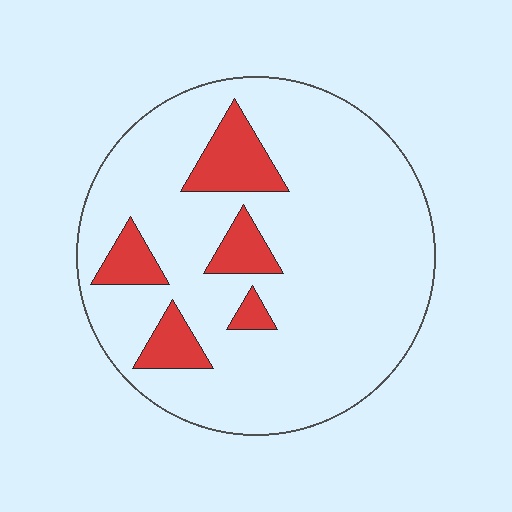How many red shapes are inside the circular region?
5.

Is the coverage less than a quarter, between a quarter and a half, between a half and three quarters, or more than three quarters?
Less than a quarter.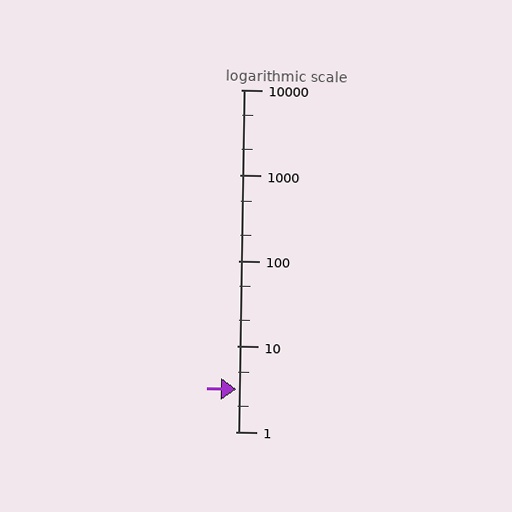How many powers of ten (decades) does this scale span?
The scale spans 4 decades, from 1 to 10000.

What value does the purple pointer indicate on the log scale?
The pointer indicates approximately 3.1.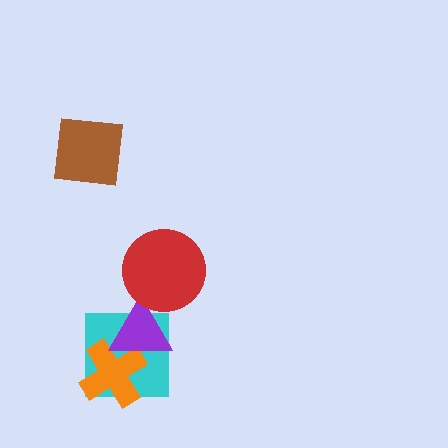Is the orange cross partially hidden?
Yes, it is partially covered by another shape.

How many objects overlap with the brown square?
0 objects overlap with the brown square.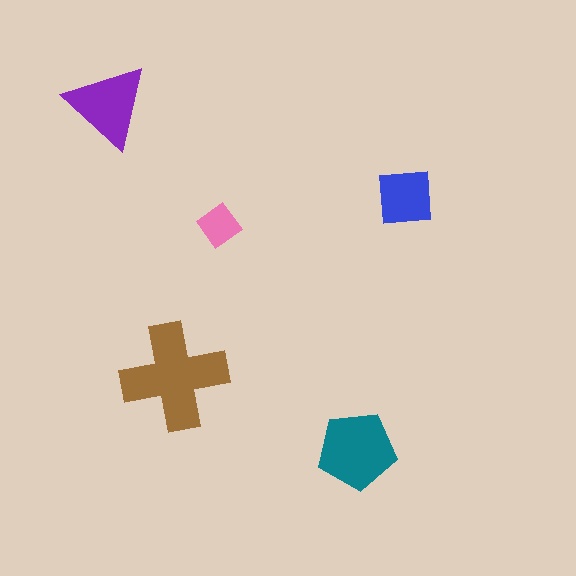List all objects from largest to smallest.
The brown cross, the teal pentagon, the purple triangle, the blue square, the pink diamond.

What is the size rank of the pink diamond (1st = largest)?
5th.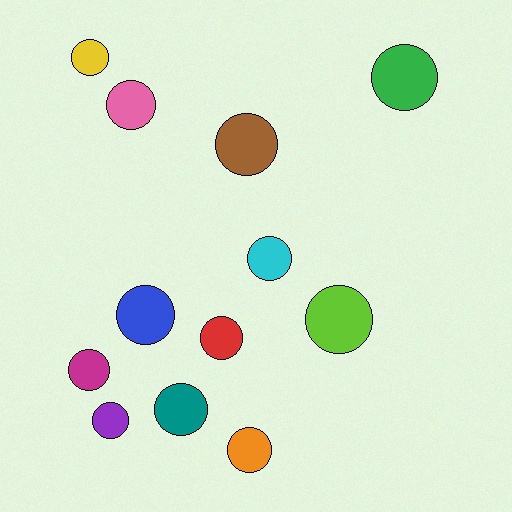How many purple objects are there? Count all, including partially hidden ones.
There is 1 purple object.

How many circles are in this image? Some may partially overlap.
There are 12 circles.